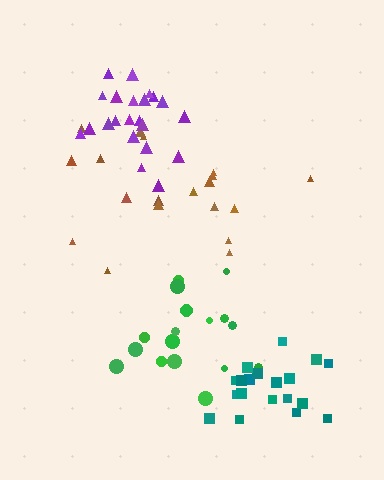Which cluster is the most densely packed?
Purple.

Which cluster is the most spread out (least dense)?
Brown.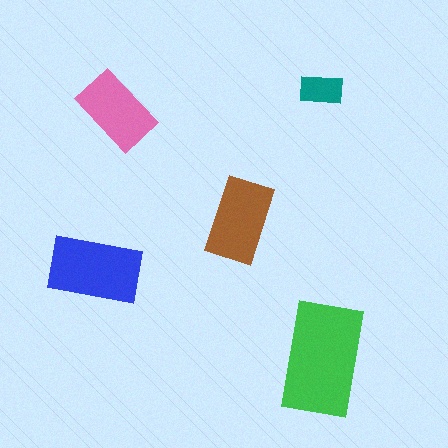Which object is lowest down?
The green rectangle is bottommost.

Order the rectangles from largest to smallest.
the green one, the blue one, the brown one, the pink one, the teal one.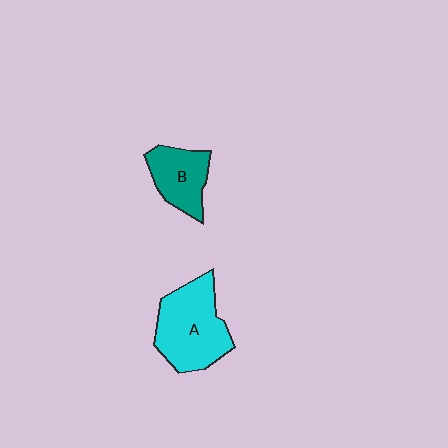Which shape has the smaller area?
Shape B (teal).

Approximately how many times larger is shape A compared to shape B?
Approximately 1.6 times.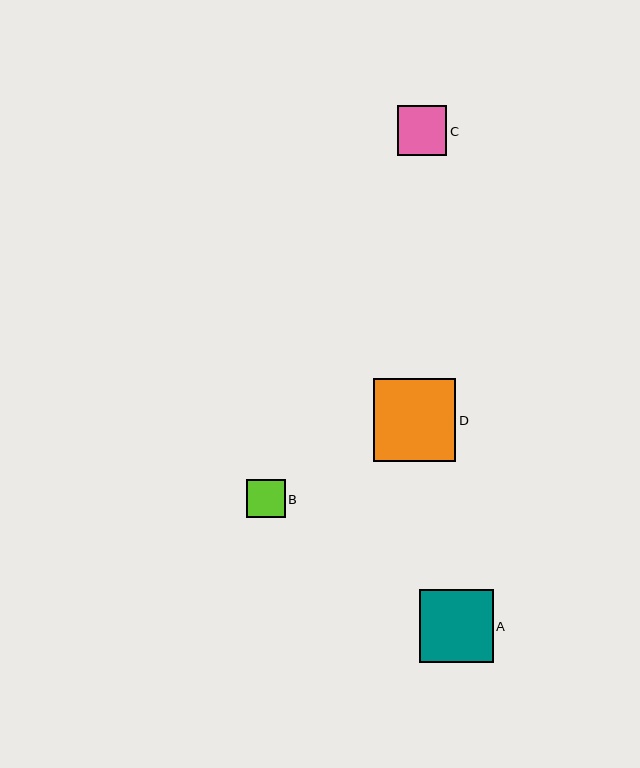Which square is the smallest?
Square B is the smallest with a size of approximately 39 pixels.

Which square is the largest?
Square D is the largest with a size of approximately 82 pixels.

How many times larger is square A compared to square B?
Square A is approximately 1.9 times the size of square B.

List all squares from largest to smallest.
From largest to smallest: D, A, C, B.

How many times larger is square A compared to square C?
Square A is approximately 1.5 times the size of square C.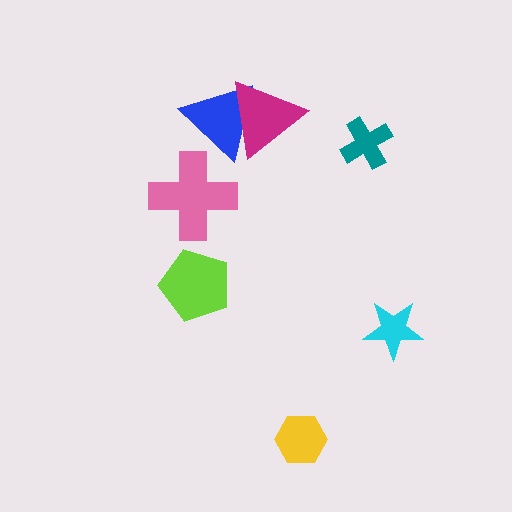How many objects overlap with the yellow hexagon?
0 objects overlap with the yellow hexagon.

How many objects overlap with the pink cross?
0 objects overlap with the pink cross.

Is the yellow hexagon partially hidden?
No, no other shape covers it.